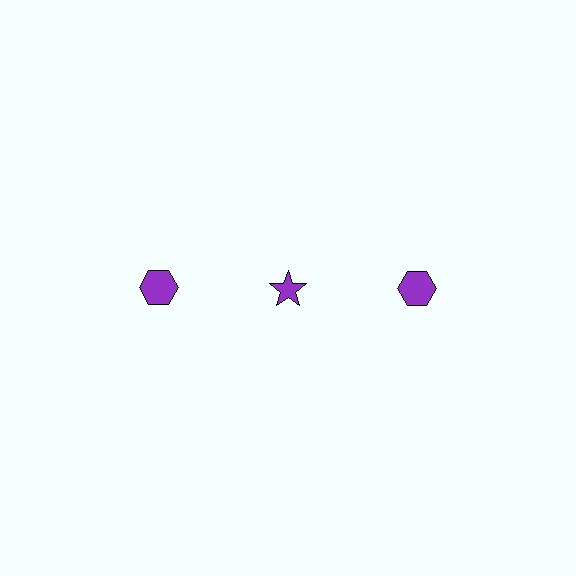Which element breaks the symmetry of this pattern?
The purple star in the top row, second from left column breaks the symmetry. All other shapes are purple hexagons.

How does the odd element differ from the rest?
It has a different shape: star instead of hexagon.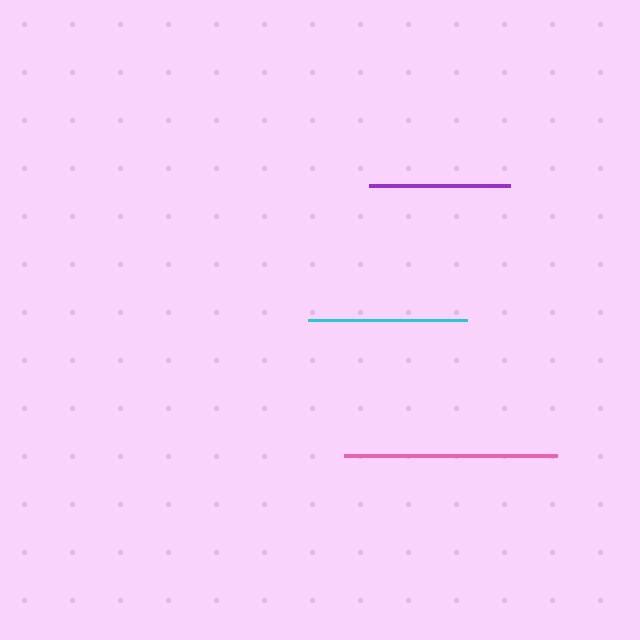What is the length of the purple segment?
The purple segment is approximately 142 pixels long.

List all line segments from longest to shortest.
From longest to shortest: pink, cyan, purple.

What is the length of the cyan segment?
The cyan segment is approximately 159 pixels long.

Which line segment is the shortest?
The purple line is the shortest at approximately 142 pixels.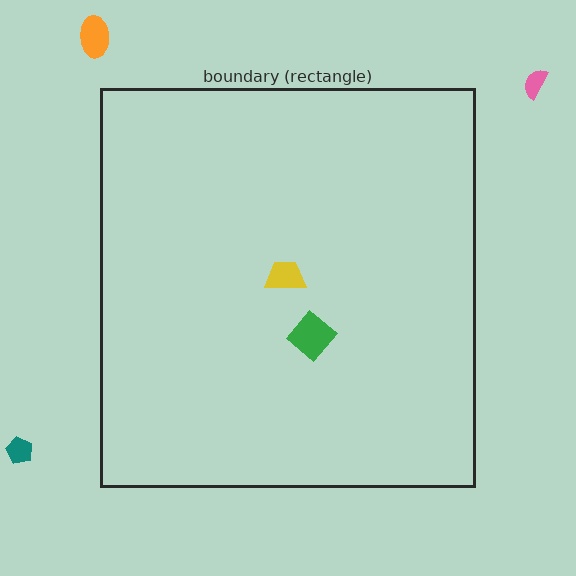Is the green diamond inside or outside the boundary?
Inside.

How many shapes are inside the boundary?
2 inside, 3 outside.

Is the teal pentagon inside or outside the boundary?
Outside.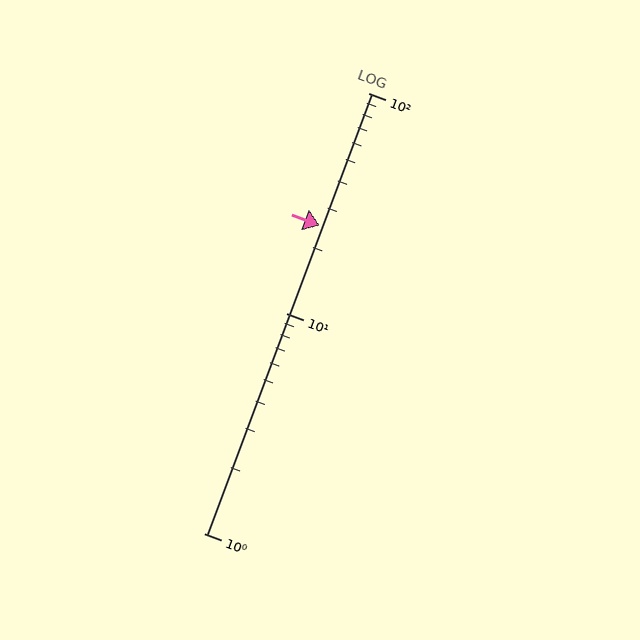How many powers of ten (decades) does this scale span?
The scale spans 2 decades, from 1 to 100.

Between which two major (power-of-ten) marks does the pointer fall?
The pointer is between 10 and 100.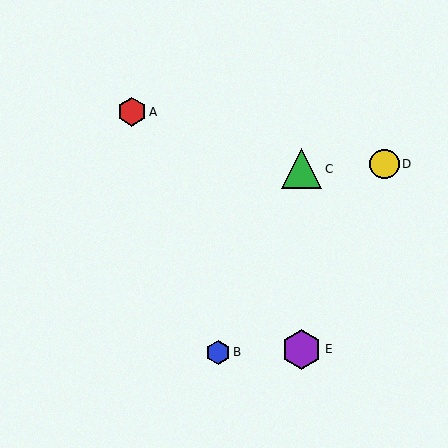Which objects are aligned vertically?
Objects C, E are aligned vertically.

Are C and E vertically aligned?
Yes, both are at x≈302.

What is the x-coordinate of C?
Object C is at x≈302.